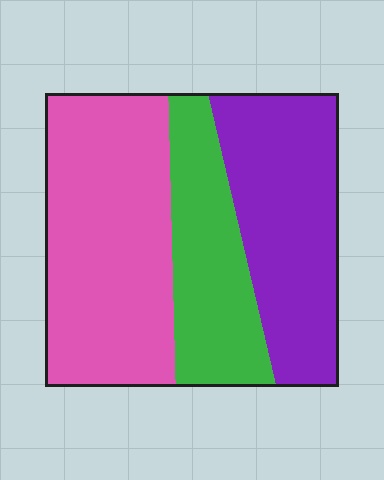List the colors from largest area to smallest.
From largest to smallest: pink, purple, green.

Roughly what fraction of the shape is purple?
Purple covers 33% of the shape.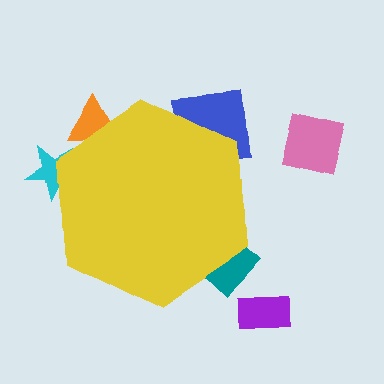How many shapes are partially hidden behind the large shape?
4 shapes are partially hidden.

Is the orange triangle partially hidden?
Yes, the orange triangle is partially hidden behind the yellow hexagon.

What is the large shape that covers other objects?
A yellow hexagon.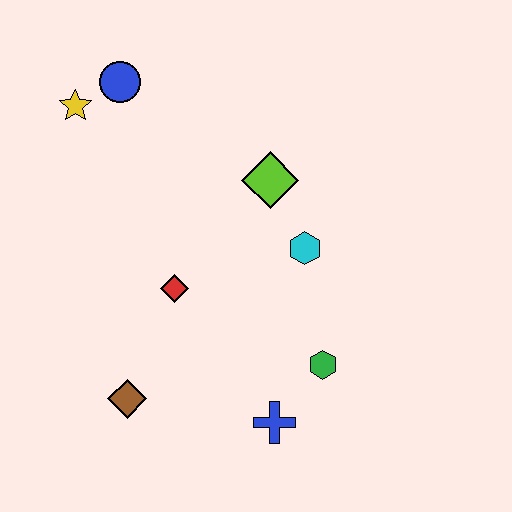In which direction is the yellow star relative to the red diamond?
The yellow star is above the red diamond.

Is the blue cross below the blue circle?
Yes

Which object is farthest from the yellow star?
The blue cross is farthest from the yellow star.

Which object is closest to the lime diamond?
The cyan hexagon is closest to the lime diamond.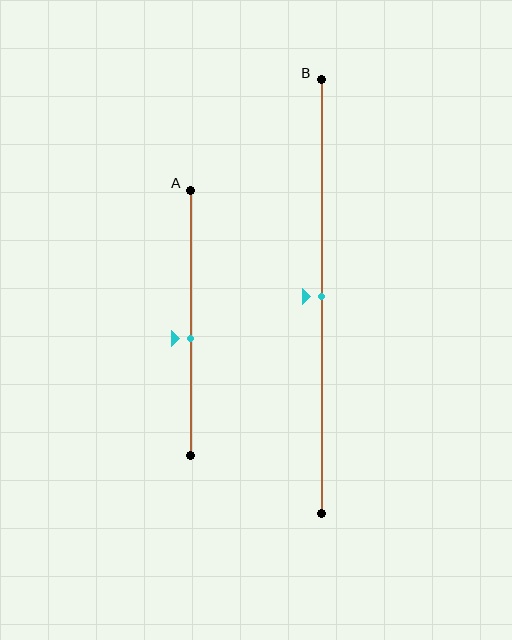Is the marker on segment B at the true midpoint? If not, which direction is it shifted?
Yes, the marker on segment B is at the true midpoint.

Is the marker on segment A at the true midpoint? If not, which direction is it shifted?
No, the marker on segment A is shifted downward by about 6% of the segment length.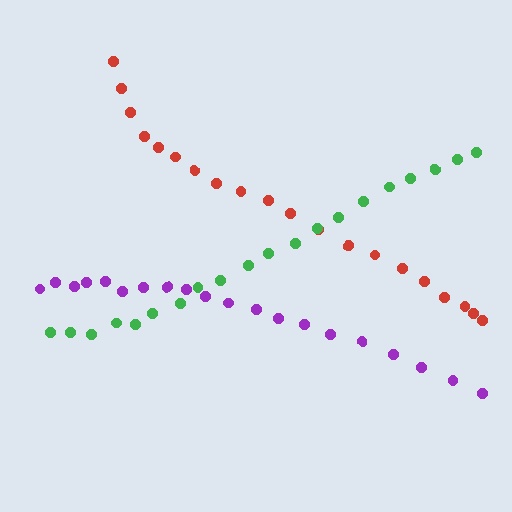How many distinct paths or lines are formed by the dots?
There are 3 distinct paths.